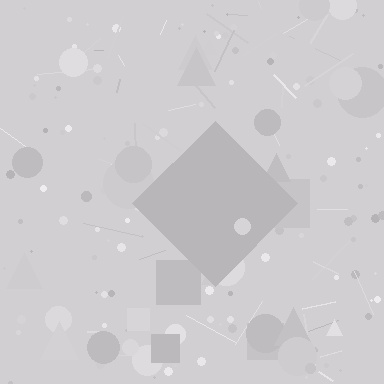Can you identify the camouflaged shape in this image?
The camouflaged shape is a diamond.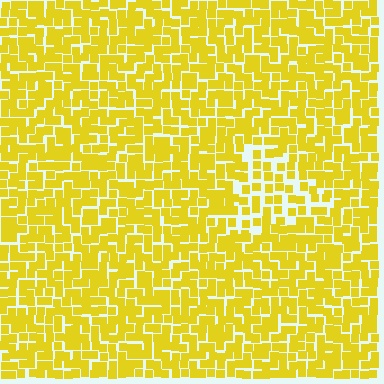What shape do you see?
I see a triangle.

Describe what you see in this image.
The image contains small yellow elements arranged at two different densities. A triangle-shaped region is visible where the elements are less densely packed than the surrounding area.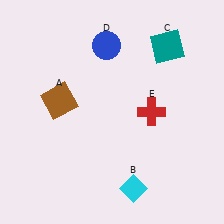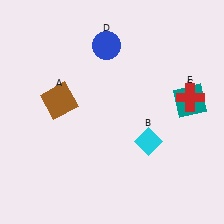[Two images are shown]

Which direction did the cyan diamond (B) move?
The cyan diamond (B) moved up.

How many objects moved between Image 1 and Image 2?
3 objects moved between the two images.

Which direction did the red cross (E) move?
The red cross (E) moved right.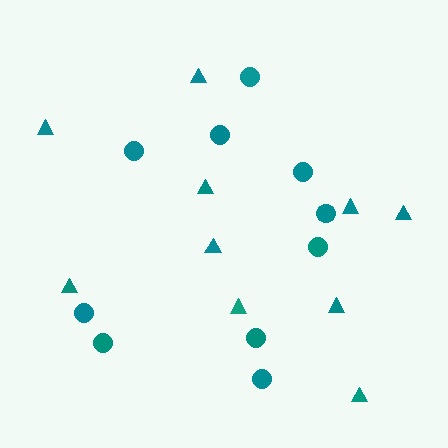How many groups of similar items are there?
There are 2 groups: one group of triangles (10) and one group of circles (10).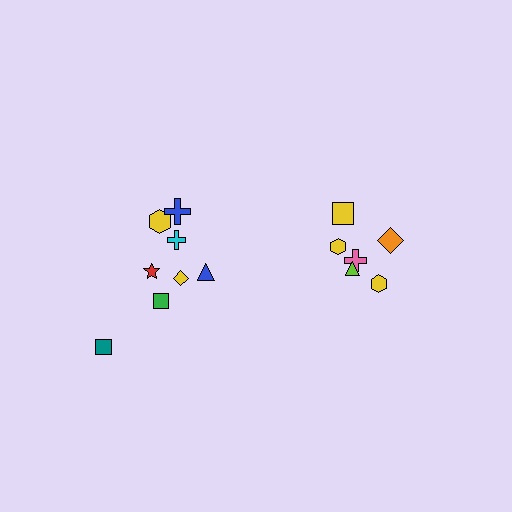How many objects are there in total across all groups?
There are 14 objects.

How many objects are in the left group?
There are 8 objects.